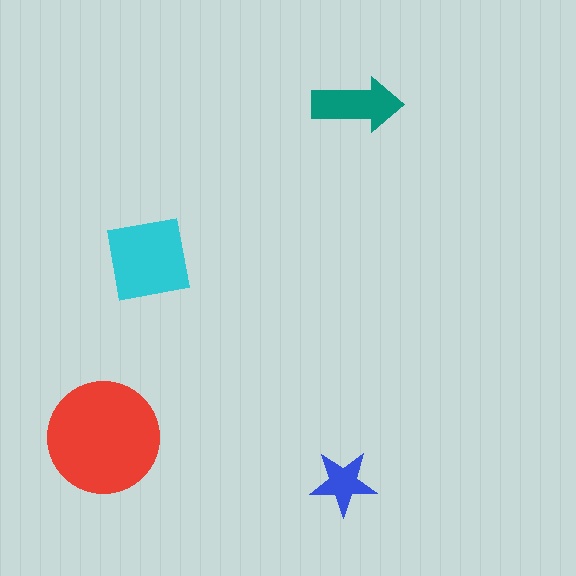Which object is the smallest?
The blue star.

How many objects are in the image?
There are 4 objects in the image.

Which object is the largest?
The red circle.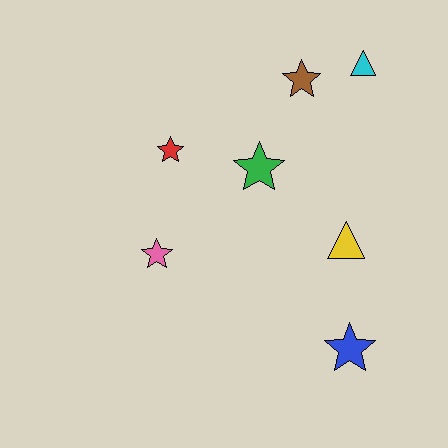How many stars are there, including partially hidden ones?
There are 5 stars.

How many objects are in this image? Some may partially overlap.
There are 7 objects.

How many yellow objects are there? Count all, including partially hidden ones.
There is 1 yellow object.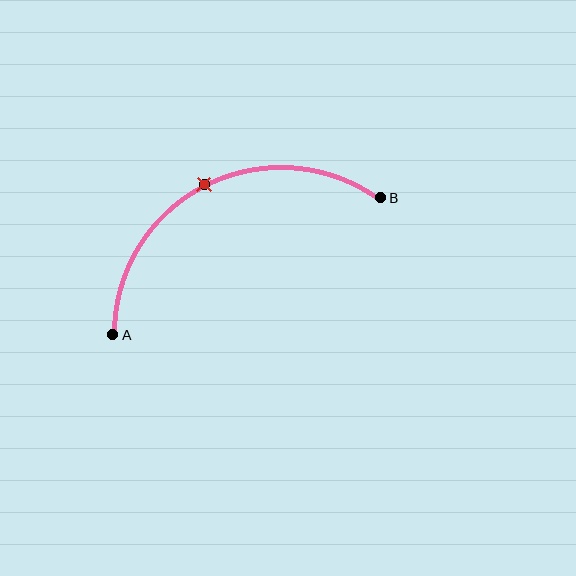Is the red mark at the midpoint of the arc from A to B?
Yes. The red mark lies on the arc at equal arc-length from both A and B — it is the arc midpoint.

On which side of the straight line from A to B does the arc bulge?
The arc bulges above the straight line connecting A and B.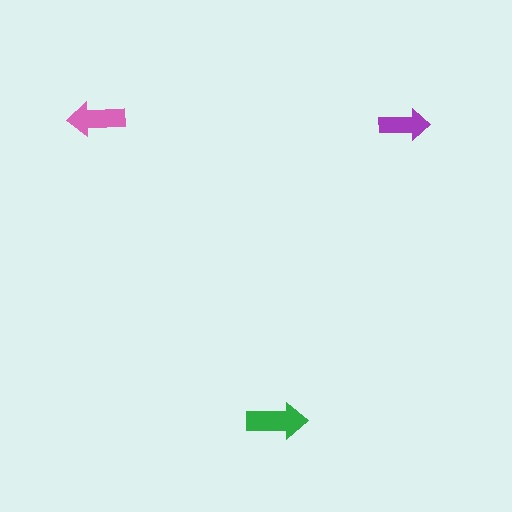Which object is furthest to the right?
The purple arrow is rightmost.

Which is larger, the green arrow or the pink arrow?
The green one.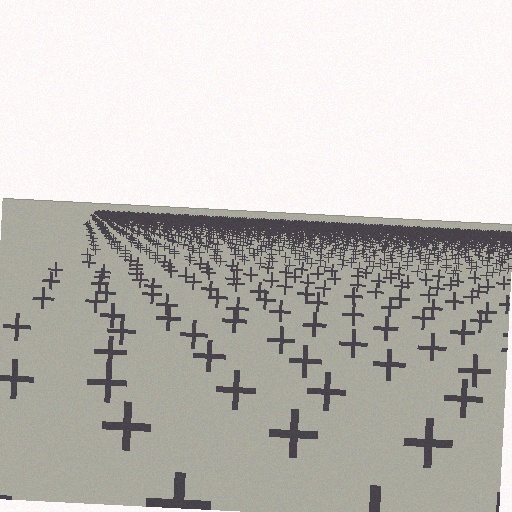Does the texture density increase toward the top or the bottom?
Density increases toward the top.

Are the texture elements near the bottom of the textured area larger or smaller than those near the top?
Larger. Near the bottom, elements are closer to the viewer and appear at a bigger on-screen size.